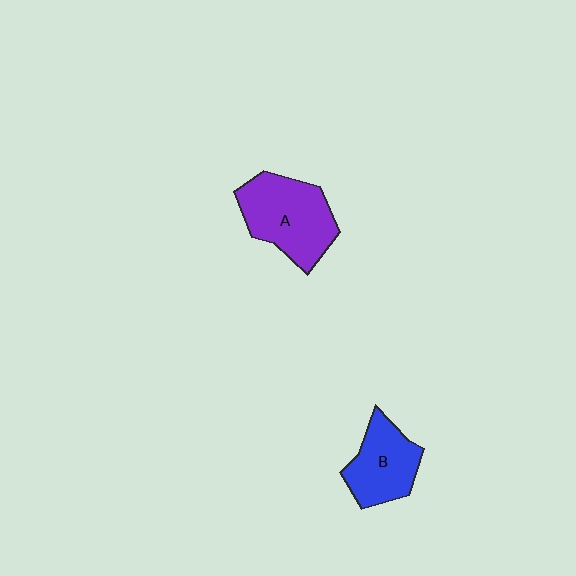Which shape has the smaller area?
Shape B (blue).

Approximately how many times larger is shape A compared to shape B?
Approximately 1.3 times.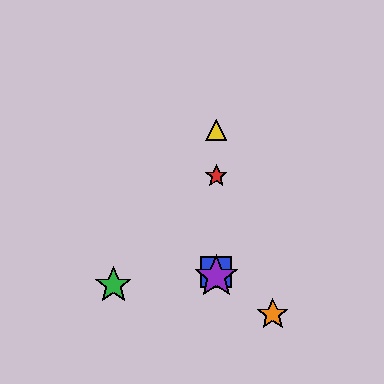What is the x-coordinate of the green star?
The green star is at x≈113.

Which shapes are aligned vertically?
The red star, the blue square, the yellow triangle, the purple star are aligned vertically.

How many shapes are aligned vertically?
4 shapes (the red star, the blue square, the yellow triangle, the purple star) are aligned vertically.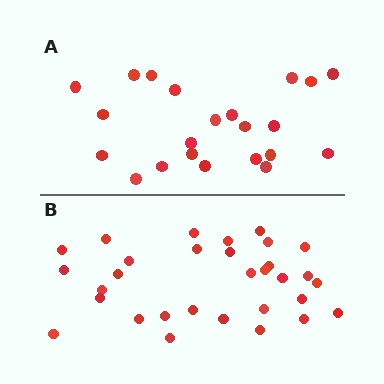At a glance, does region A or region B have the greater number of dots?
Region B (the bottom region) has more dots.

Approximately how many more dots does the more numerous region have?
Region B has roughly 8 or so more dots than region A.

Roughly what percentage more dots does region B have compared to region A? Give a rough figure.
About 40% more.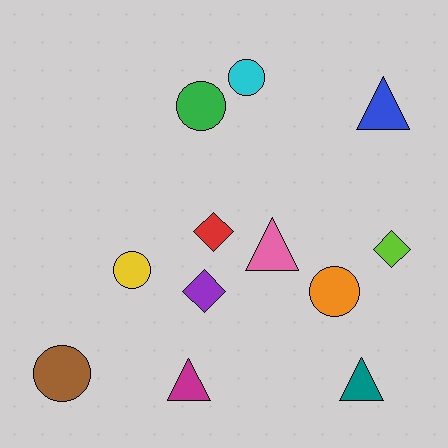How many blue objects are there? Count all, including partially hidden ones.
There is 1 blue object.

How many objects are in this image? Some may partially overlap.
There are 12 objects.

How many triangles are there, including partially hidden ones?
There are 4 triangles.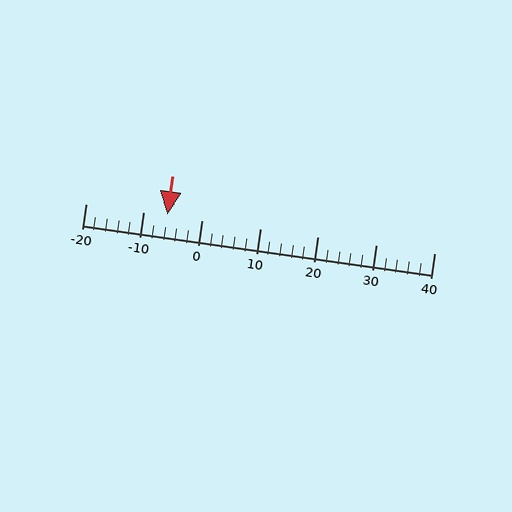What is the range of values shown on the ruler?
The ruler shows values from -20 to 40.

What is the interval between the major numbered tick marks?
The major tick marks are spaced 10 units apart.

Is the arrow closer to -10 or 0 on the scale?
The arrow is closer to -10.